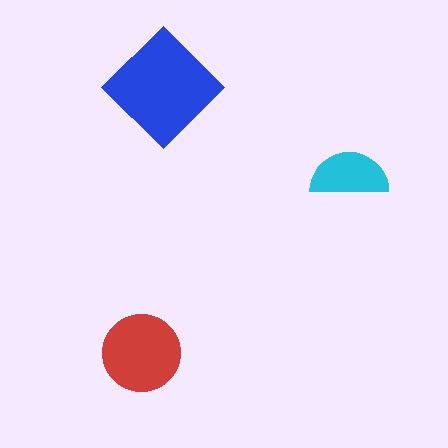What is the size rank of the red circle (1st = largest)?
2nd.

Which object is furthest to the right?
The cyan semicircle is rightmost.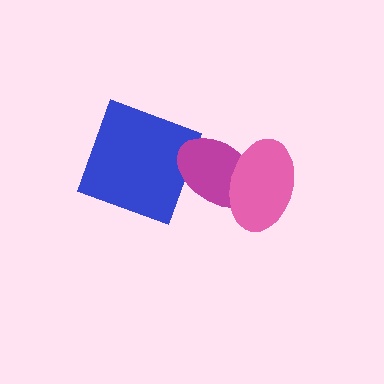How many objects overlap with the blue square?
1 object overlaps with the blue square.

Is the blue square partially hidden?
Yes, it is partially covered by another shape.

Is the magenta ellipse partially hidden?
Yes, it is partially covered by another shape.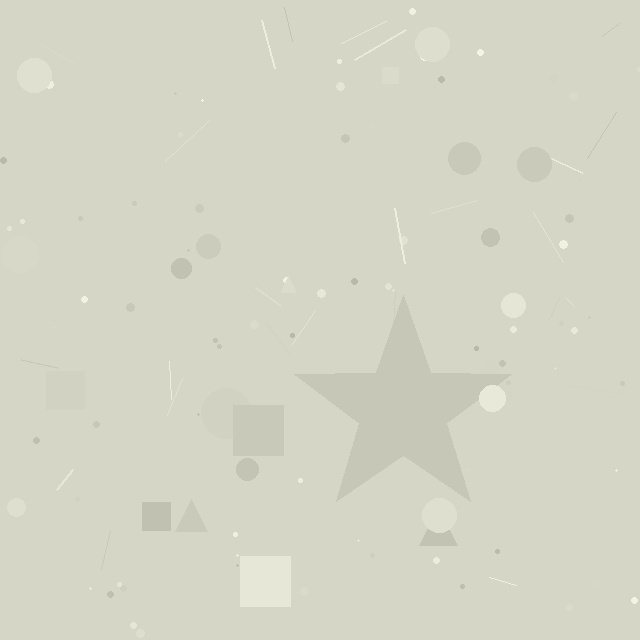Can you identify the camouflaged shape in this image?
The camouflaged shape is a star.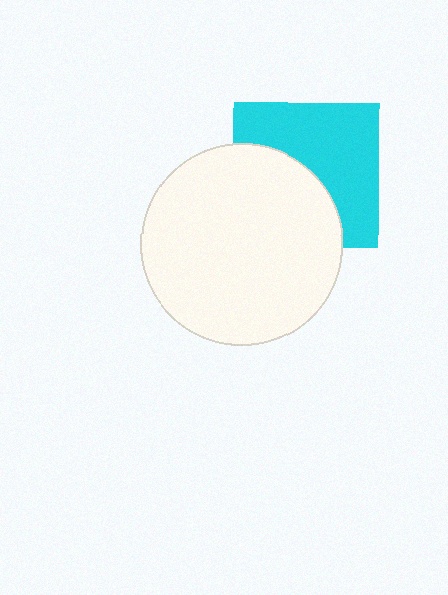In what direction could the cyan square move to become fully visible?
The cyan square could move toward the upper-right. That would shift it out from behind the white circle entirely.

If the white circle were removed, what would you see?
You would see the complete cyan square.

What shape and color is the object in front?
The object in front is a white circle.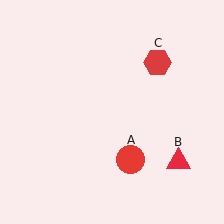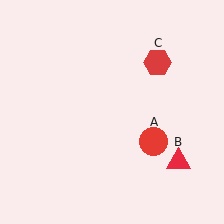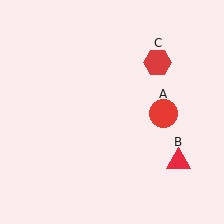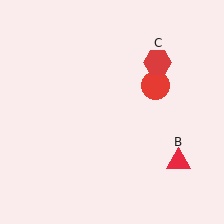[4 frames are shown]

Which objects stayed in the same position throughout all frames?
Red triangle (object B) and red hexagon (object C) remained stationary.